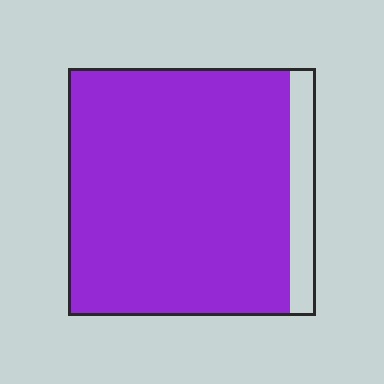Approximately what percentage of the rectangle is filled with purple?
Approximately 90%.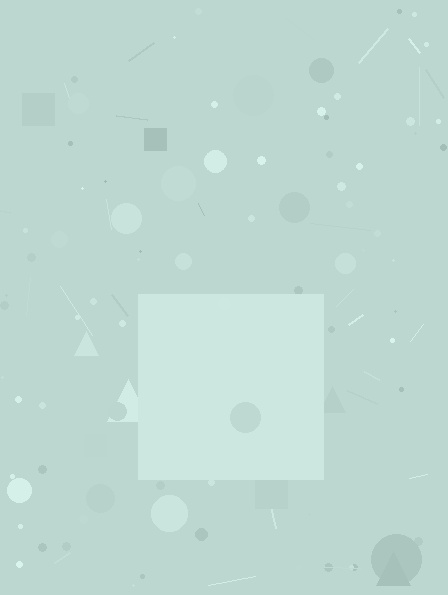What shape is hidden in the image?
A square is hidden in the image.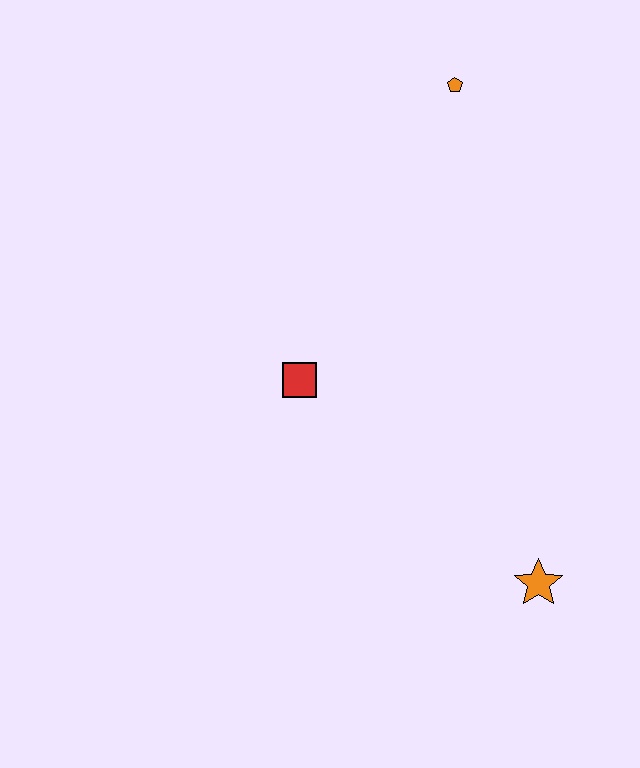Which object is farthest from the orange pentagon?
The orange star is farthest from the orange pentagon.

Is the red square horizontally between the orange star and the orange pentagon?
No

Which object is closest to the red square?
The orange star is closest to the red square.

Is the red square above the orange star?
Yes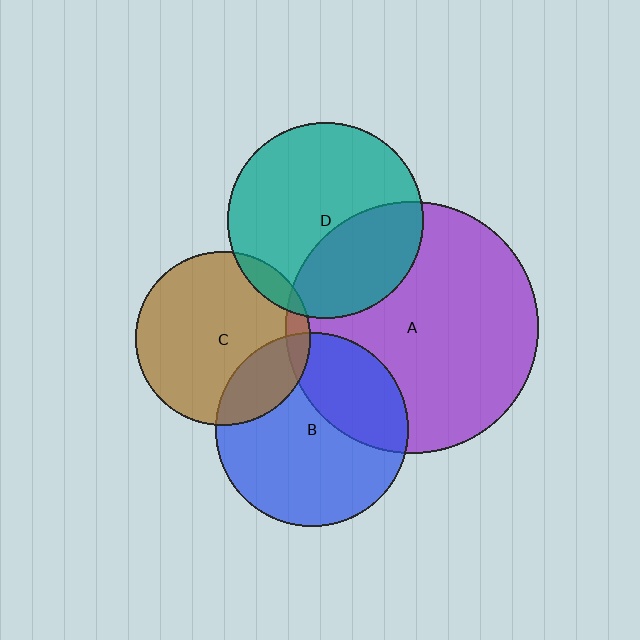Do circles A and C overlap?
Yes.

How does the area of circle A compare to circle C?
Approximately 2.1 times.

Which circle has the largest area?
Circle A (purple).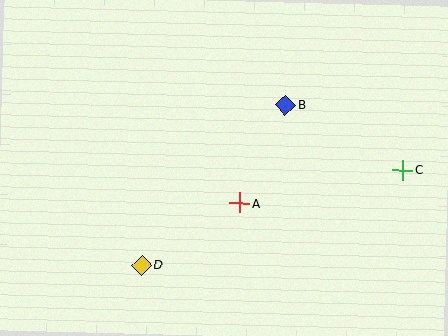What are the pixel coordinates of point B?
Point B is at (286, 105).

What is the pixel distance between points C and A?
The distance between C and A is 166 pixels.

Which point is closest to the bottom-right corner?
Point C is closest to the bottom-right corner.